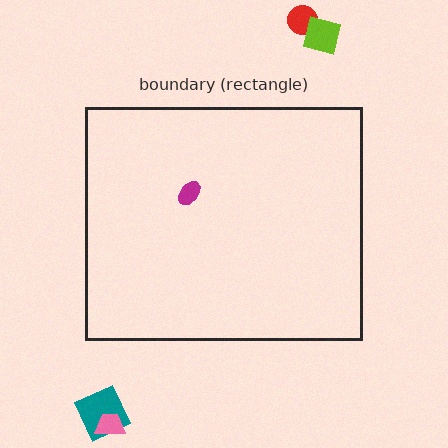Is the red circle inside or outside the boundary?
Outside.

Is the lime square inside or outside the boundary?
Outside.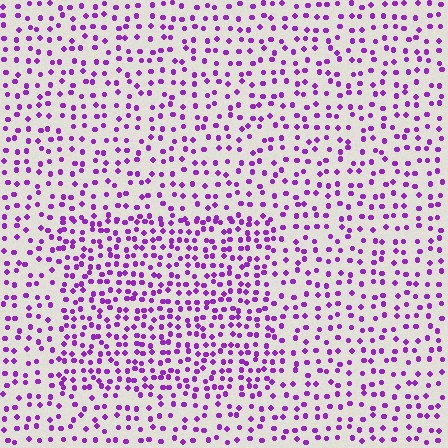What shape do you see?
I see a rectangle.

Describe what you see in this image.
The image contains small purple elements arranged at two different densities. A rectangle-shaped region is visible where the elements are more densely packed than the surrounding area.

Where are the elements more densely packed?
The elements are more densely packed inside the rectangle boundary.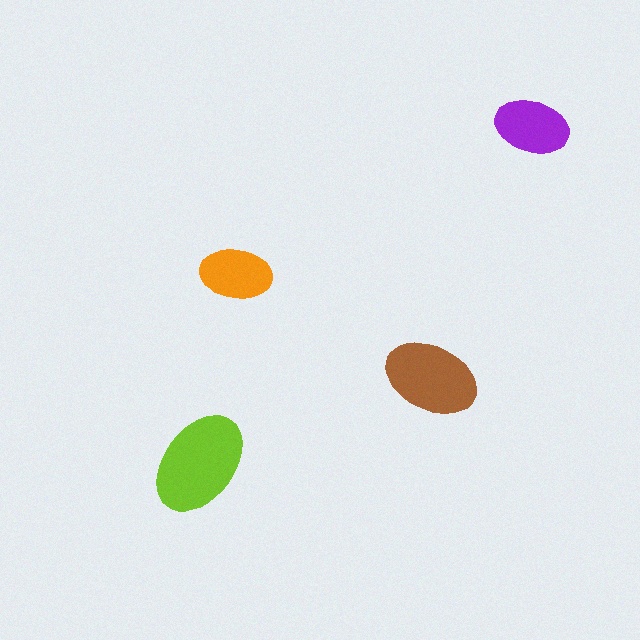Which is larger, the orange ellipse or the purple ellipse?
The purple one.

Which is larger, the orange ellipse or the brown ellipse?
The brown one.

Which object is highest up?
The purple ellipse is topmost.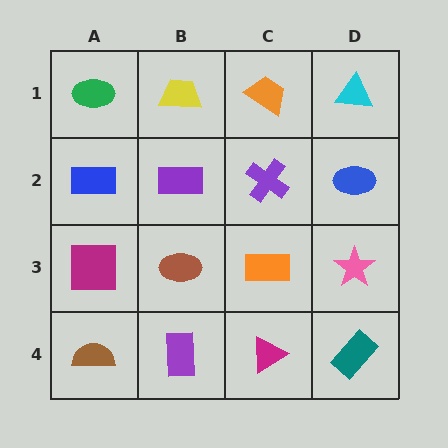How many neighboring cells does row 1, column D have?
2.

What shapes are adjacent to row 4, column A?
A magenta square (row 3, column A), a purple rectangle (row 4, column B).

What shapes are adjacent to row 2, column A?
A green ellipse (row 1, column A), a magenta square (row 3, column A), a purple rectangle (row 2, column B).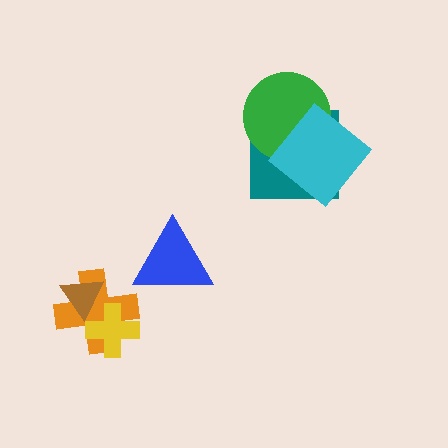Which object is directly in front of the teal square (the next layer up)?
The green circle is directly in front of the teal square.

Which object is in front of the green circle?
The cyan diamond is in front of the green circle.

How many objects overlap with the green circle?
2 objects overlap with the green circle.